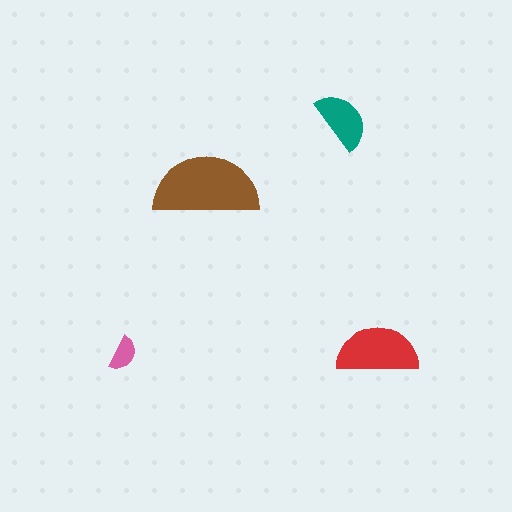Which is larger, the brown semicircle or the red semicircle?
The brown one.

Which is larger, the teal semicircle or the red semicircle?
The red one.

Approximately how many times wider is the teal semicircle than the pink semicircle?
About 1.5 times wider.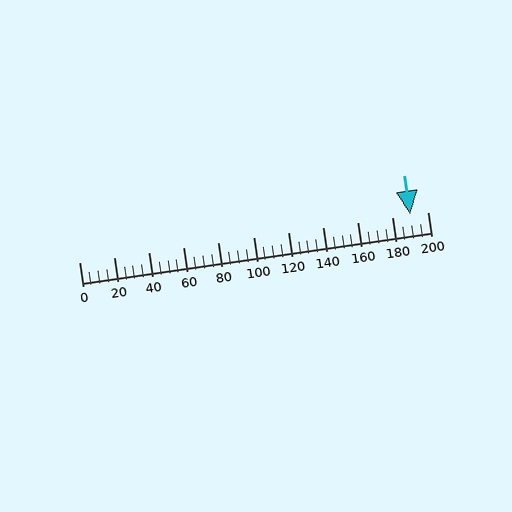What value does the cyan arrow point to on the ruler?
The cyan arrow points to approximately 190.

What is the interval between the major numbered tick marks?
The major tick marks are spaced 20 units apart.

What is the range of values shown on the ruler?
The ruler shows values from 0 to 200.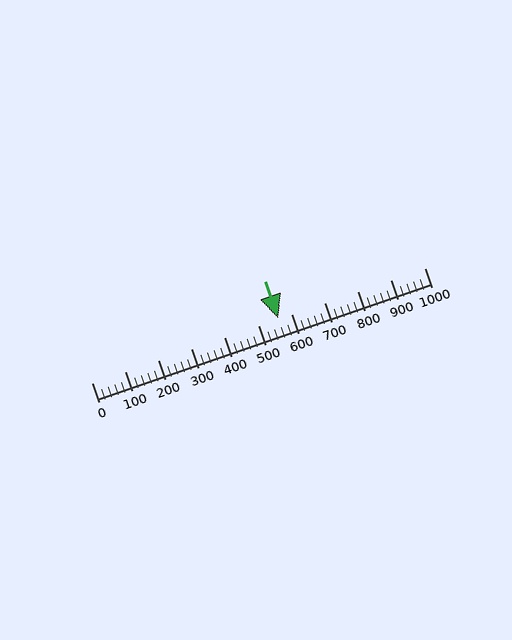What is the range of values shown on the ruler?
The ruler shows values from 0 to 1000.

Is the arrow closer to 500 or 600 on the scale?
The arrow is closer to 600.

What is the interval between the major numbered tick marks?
The major tick marks are spaced 100 units apart.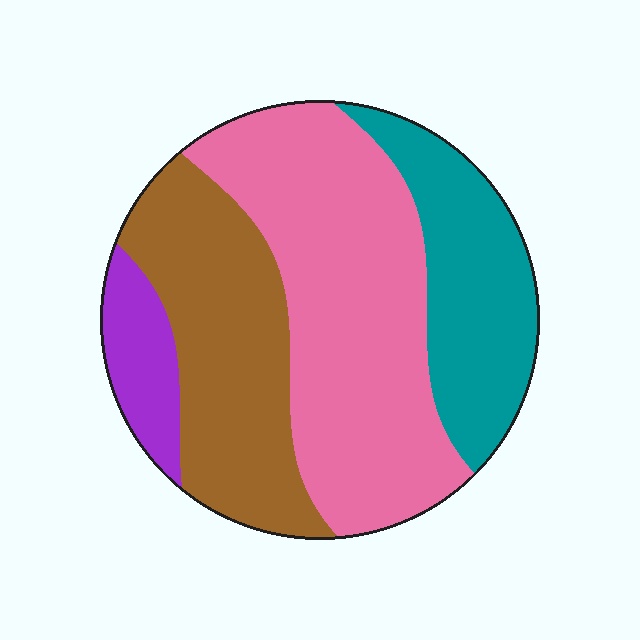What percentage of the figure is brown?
Brown takes up about one quarter (1/4) of the figure.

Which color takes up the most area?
Pink, at roughly 45%.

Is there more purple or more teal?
Teal.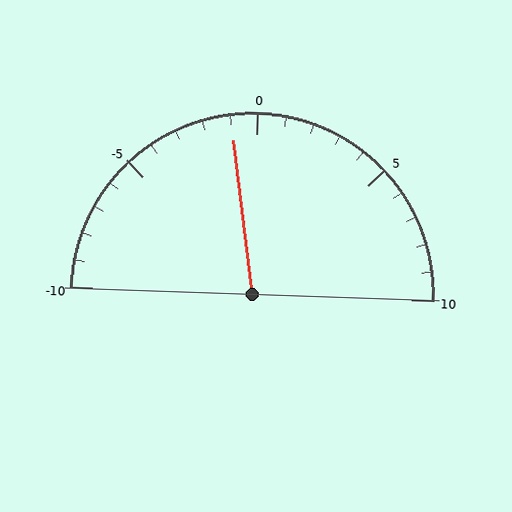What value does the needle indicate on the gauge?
The needle indicates approximately -1.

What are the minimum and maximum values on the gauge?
The gauge ranges from -10 to 10.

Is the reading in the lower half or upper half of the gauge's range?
The reading is in the lower half of the range (-10 to 10).